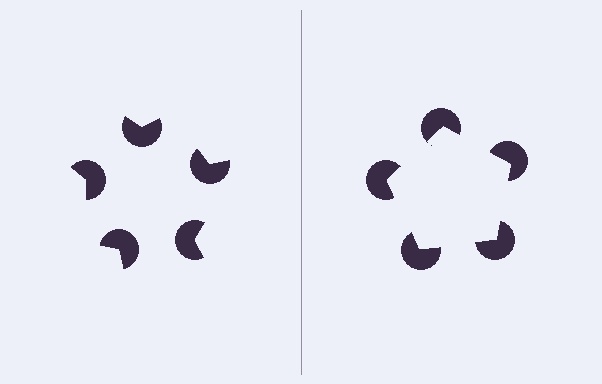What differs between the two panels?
The pac-man discs are positioned identically on both sides; only the wedge orientations differ. On the right they align to a pentagon; on the left they are misaligned.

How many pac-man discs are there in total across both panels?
10 — 5 on each side.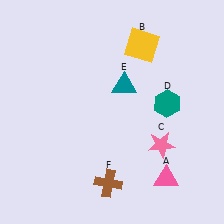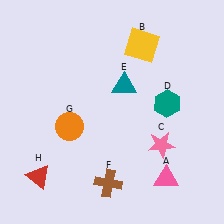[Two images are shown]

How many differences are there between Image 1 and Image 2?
There are 2 differences between the two images.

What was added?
An orange circle (G), a red triangle (H) were added in Image 2.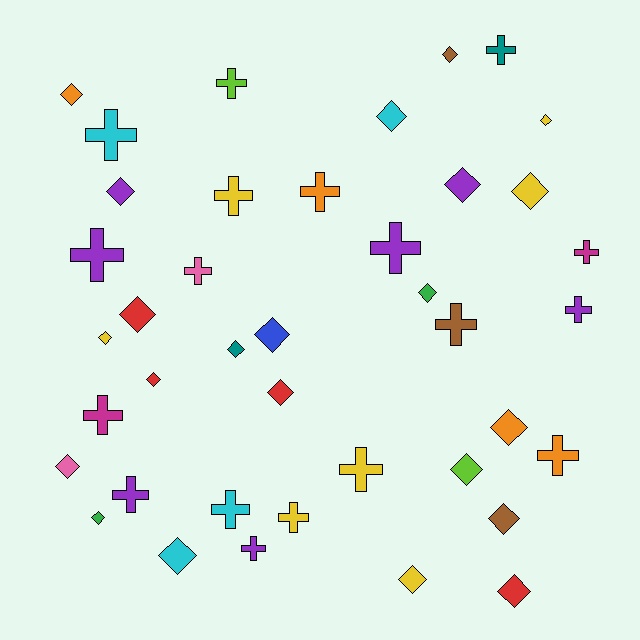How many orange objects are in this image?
There are 4 orange objects.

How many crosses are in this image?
There are 18 crosses.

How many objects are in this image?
There are 40 objects.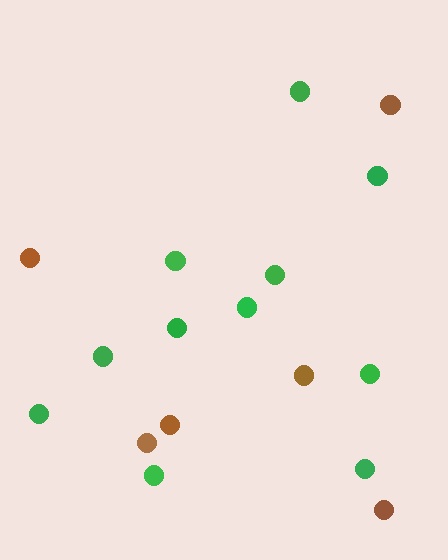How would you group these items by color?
There are 2 groups: one group of brown circles (6) and one group of green circles (11).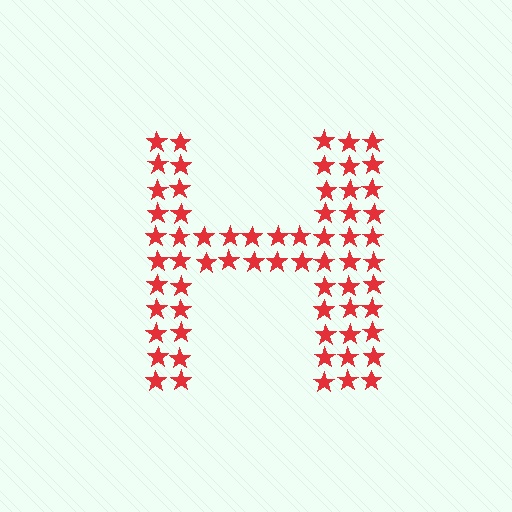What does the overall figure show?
The overall figure shows the letter H.